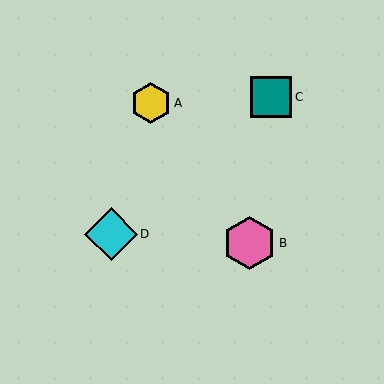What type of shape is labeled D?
Shape D is a cyan diamond.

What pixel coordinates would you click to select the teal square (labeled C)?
Click at (271, 97) to select the teal square C.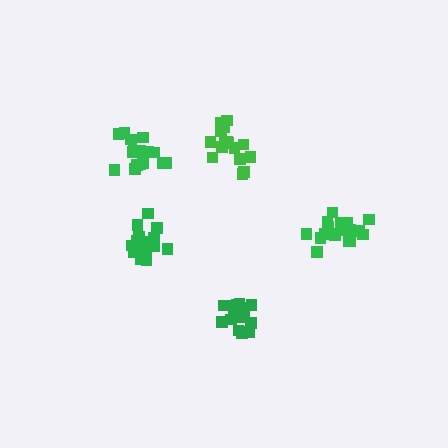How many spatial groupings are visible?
There are 5 spatial groupings.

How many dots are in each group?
Group 1: 16 dots, Group 2: 18 dots, Group 3: 16 dots, Group 4: 16 dots, Group 5: 18 dots (84 total).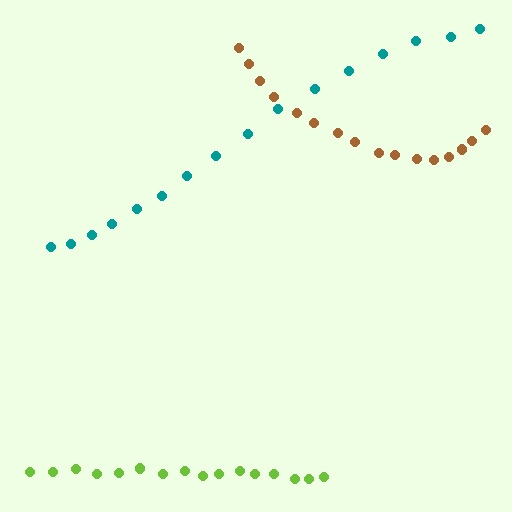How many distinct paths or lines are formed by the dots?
There are 3 distinct paths.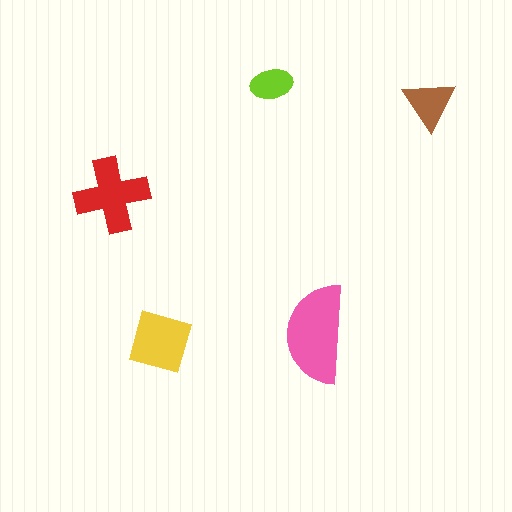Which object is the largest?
The pink semicircle.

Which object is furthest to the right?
The brown triangle is rightmost.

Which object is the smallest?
The lime ellipse.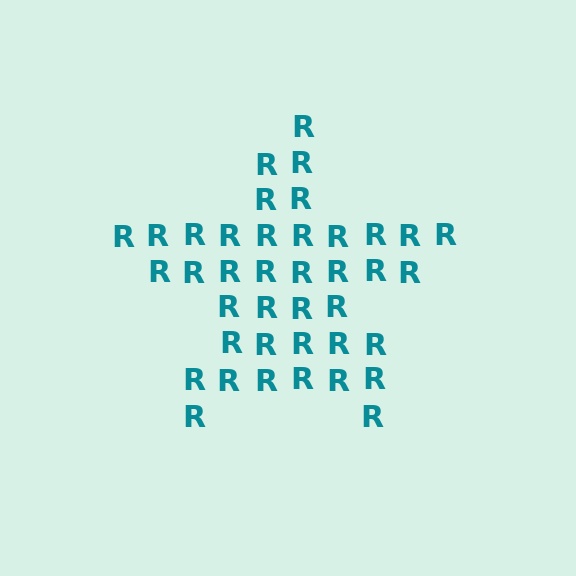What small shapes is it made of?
It is made of small letter R's.